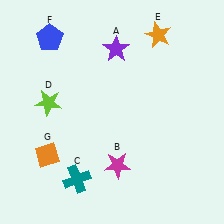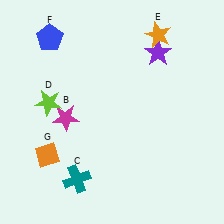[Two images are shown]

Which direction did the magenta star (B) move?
The magenta star (B) moved left.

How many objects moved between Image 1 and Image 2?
2 objects moved between the two images.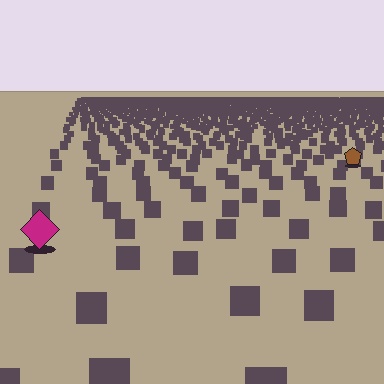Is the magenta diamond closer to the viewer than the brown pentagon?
Yes. The magenta diamond is closer — you can tell from the texture gradient: the ground texture is coarser near it.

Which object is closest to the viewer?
The magenta diamond is closest. The texture marks near it are larger and more spread out.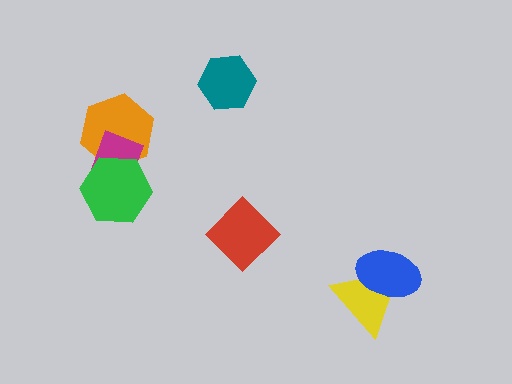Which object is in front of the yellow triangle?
The blue ellipse is in front of the yellow triangle.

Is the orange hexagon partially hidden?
Yes, it is partially covered by another shape.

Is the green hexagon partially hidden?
No, no other shape covers it.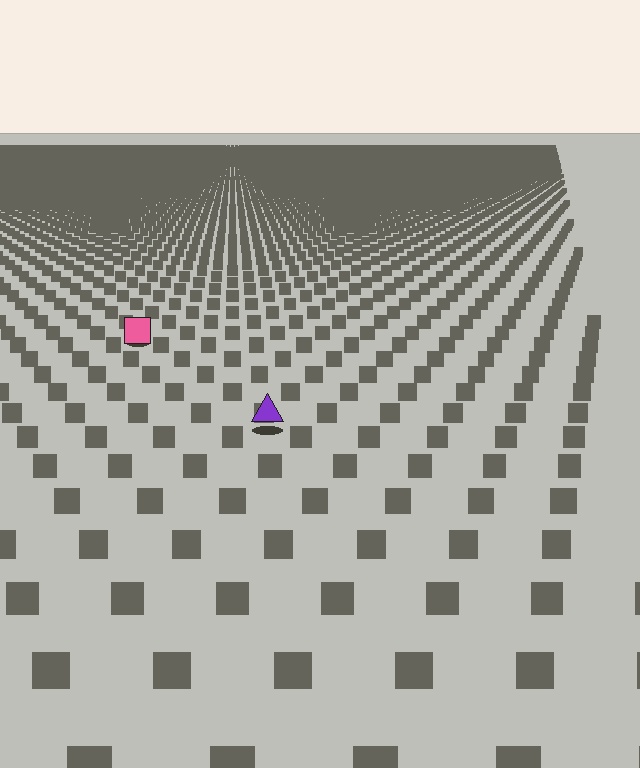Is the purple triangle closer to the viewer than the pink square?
Yes. The purple triangle is closer — you can tell from the texture gradient: the ground texture is coarser near it.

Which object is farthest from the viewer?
The pink square is farthest from the viewer. It appears smaller and the ground texture around it is denser.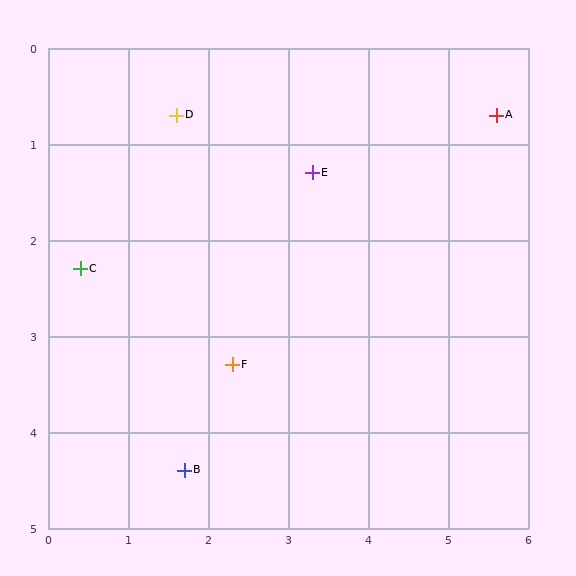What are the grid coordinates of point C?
Point C is at approximately (0.4, 2.3).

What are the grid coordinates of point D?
Point D is at approximately (1.6, 0.7).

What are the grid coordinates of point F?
Point F is at approximately (2.3, 3.3).